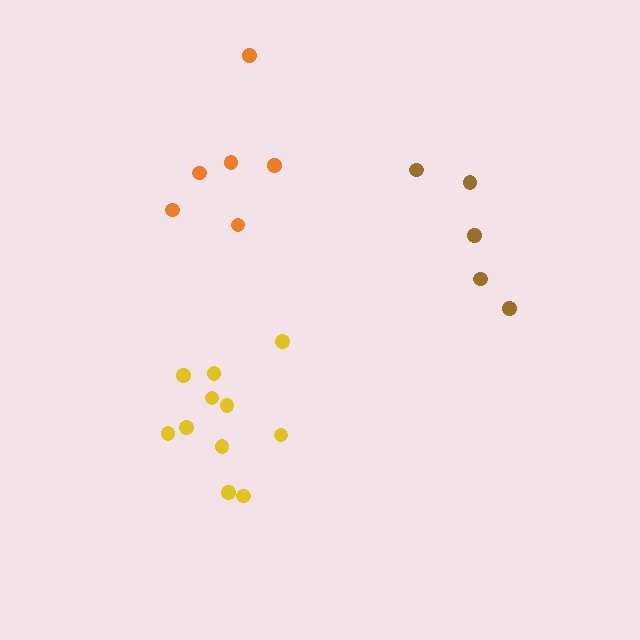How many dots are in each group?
Group 1: 11 dots, Group 2: 5 dots, Group 3: 6 dots (22 total).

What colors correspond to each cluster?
The clusters are colored: yellow, brown, orange.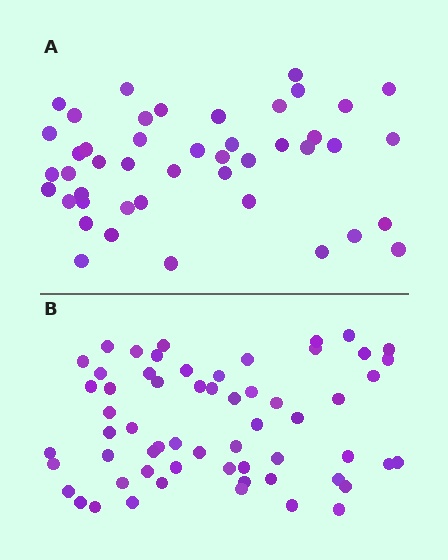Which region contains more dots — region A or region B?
Region B (the bottom region) has more dots.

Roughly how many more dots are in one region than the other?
Region B has approximately 15 more dots than region A.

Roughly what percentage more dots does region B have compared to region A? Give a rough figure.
About 35% more.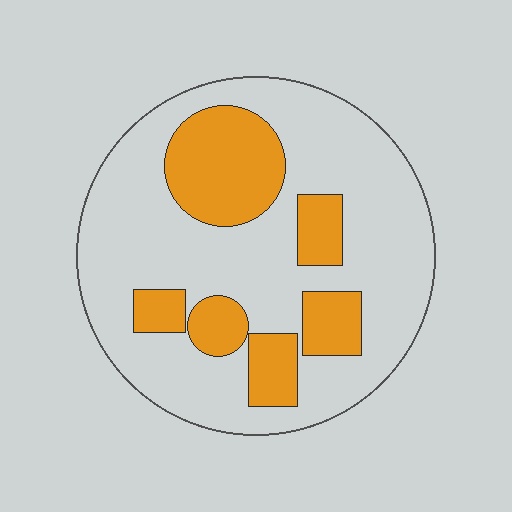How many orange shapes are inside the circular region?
6.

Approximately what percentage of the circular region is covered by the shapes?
Approximately 25%.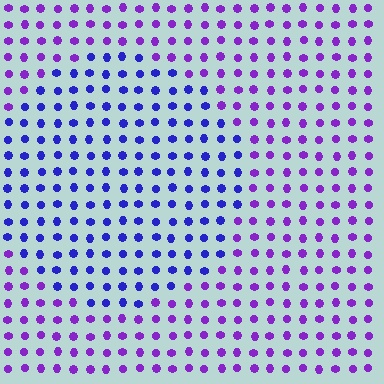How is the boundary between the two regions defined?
The boundary is defined purely by a slight shift in hue (about 36 degrees). Spacing, size, and orientation are identical on both sides.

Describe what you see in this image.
The image is filled with small purple elements in a uniform arrangement. A circle-shaped region is visible where the elements are tinted to a slightly different hue, forming a subtle color boundary.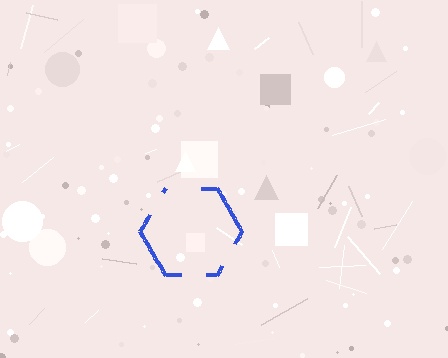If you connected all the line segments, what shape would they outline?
They would outline a hexagon.